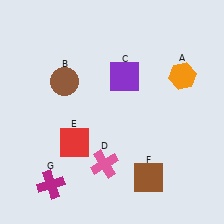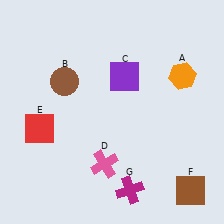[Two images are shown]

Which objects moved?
The objects that moved are: the red square (E), the brown square (F), the magenta cross (G).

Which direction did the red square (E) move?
The red square (E) moved left.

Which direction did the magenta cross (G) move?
The magenta cross (G) moved right.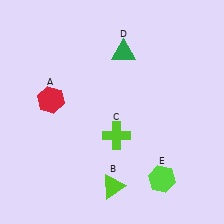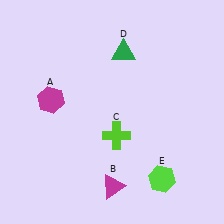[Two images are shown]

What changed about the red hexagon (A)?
In Image 1, A is red. In Image 2, it changed to magenta.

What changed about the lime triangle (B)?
In Image 1, B is lime. In Image 2, it changed to magenta.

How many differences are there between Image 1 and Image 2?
There are 2 differences between the two images.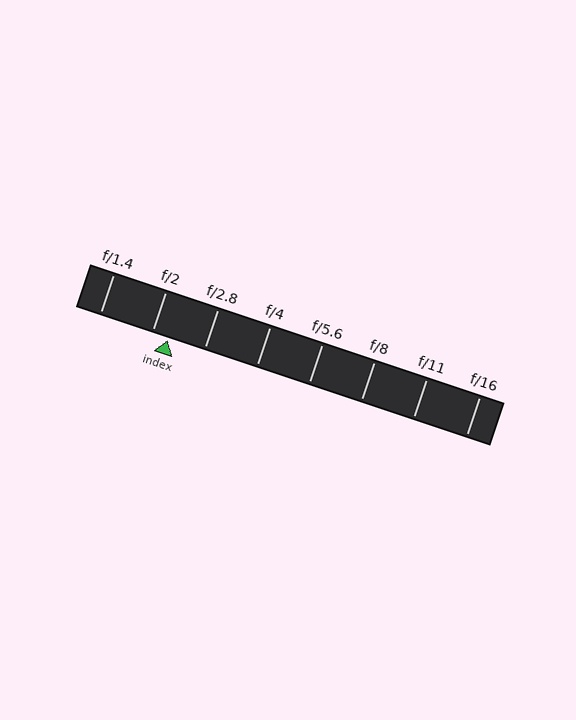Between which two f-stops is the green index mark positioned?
The index mark is between f/2 and f/2.8.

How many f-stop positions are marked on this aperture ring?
There are 8 f-stop positions marked.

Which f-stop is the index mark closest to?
The index mark is closest to f/2.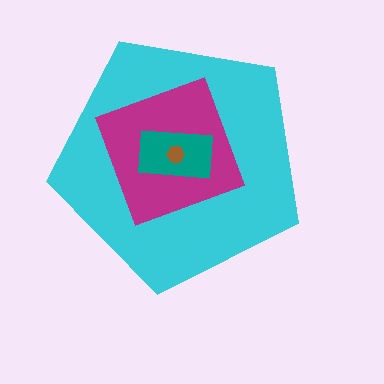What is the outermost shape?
The cyan pentagon.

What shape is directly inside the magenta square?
The teal rectangle.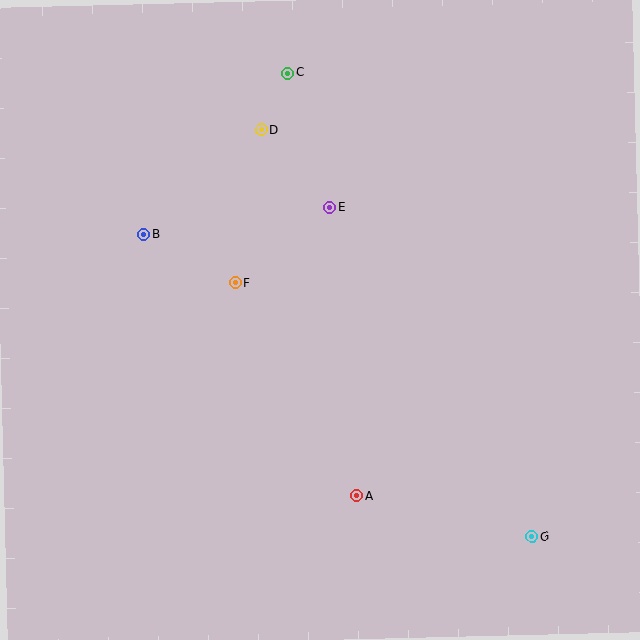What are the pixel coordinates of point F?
Point F is at (235, 283).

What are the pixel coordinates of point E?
Point E is at (330, 208).